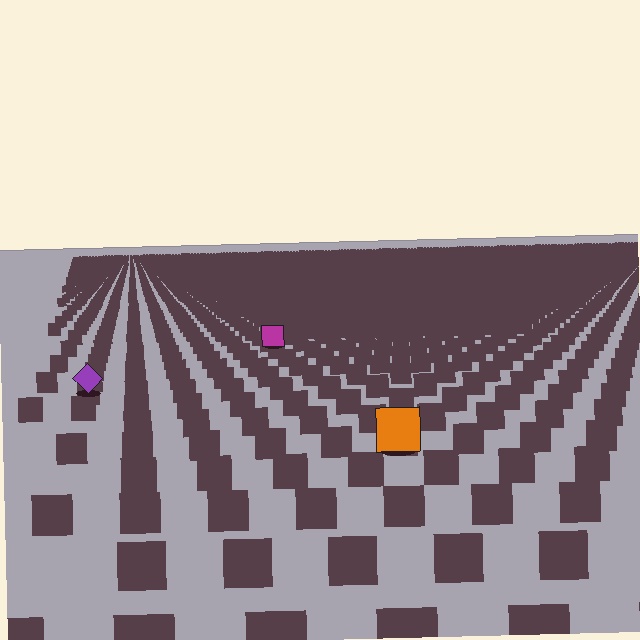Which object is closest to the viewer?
The orange square is closest. The texture marks near it are larger and more spread out.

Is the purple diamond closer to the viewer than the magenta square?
Yes. The purple diamond is closer — you can tell from the texture gradient: the ground texture is coarser near it.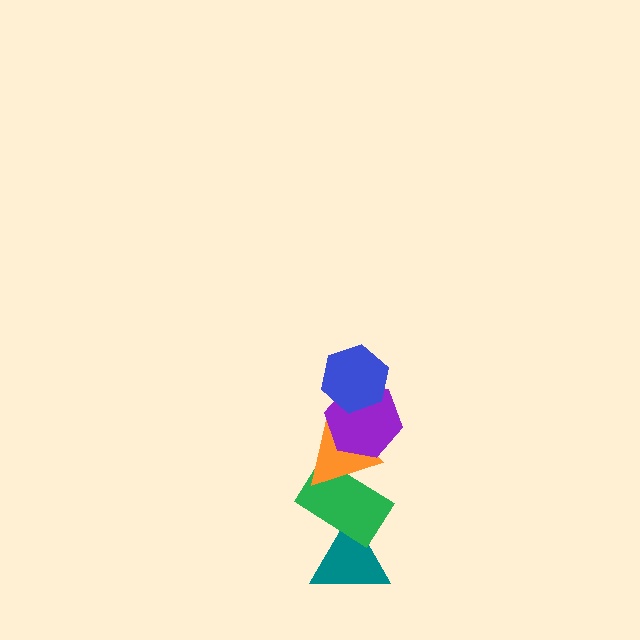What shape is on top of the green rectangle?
The orange triangle is on top of the green rectangle.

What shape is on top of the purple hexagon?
The blue hexagon is on top of the purple hexagon.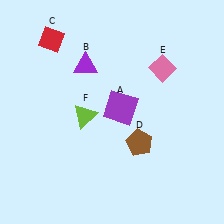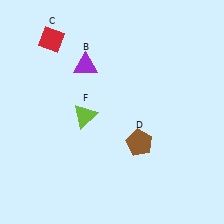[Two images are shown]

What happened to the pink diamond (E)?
The pink diamond (E) was removed in Image 2. It was in the top-right area of Image 1.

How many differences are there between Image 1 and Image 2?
There are 2 differences between the two images.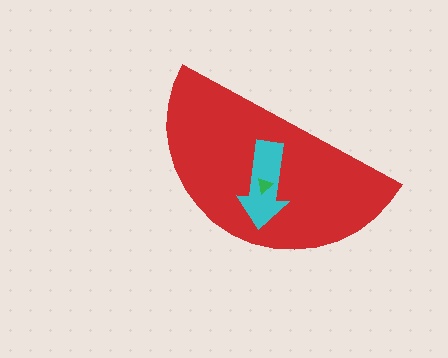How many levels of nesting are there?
3.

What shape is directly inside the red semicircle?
The cyan arrow.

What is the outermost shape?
The red semicircle.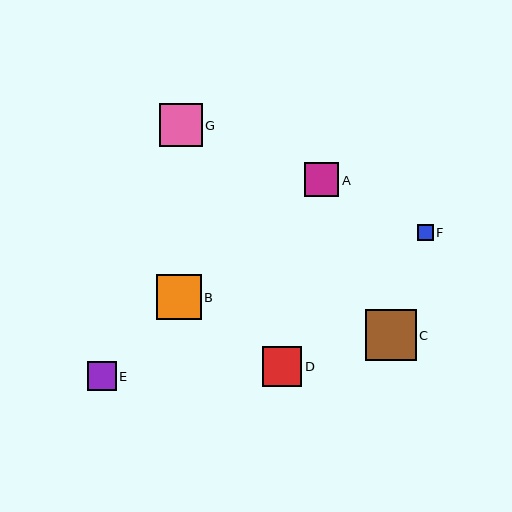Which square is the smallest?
Square F is the smallest with a size of approximately 16 pixels.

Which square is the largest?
Square C is the largest with a size of approximately 50 pixels.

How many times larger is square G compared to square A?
Square G is approximately 1.3 times the size of square A.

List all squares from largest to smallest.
From largest to smallest: C, B, G, D, A, E, F.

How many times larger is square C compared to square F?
Square C is approximately 3.1 times the size of square F.